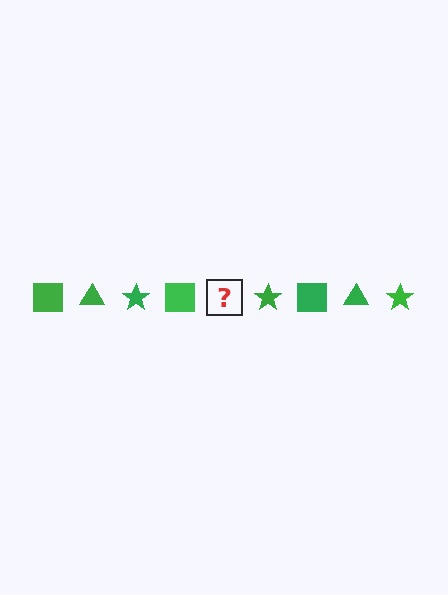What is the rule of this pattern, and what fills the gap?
The rule is that the pattern cycles through square, triangle, star shapes in green. The gap should be filled with a green triangle.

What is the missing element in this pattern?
The missing element is a green triangle.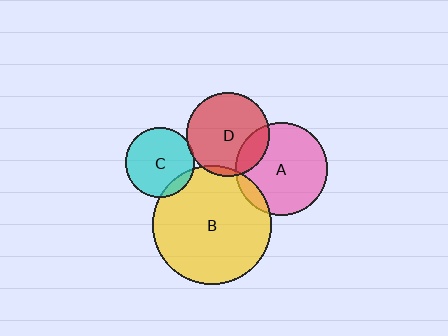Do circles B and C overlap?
Yes.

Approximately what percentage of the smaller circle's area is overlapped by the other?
Approximately 10%.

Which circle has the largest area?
Circle B (yellow).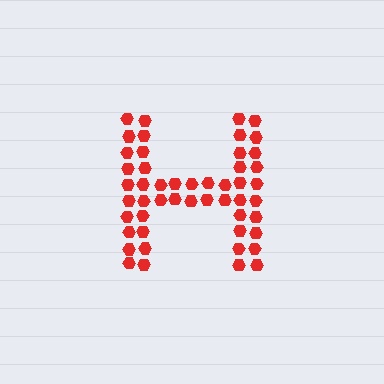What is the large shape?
The large shape is the letter H.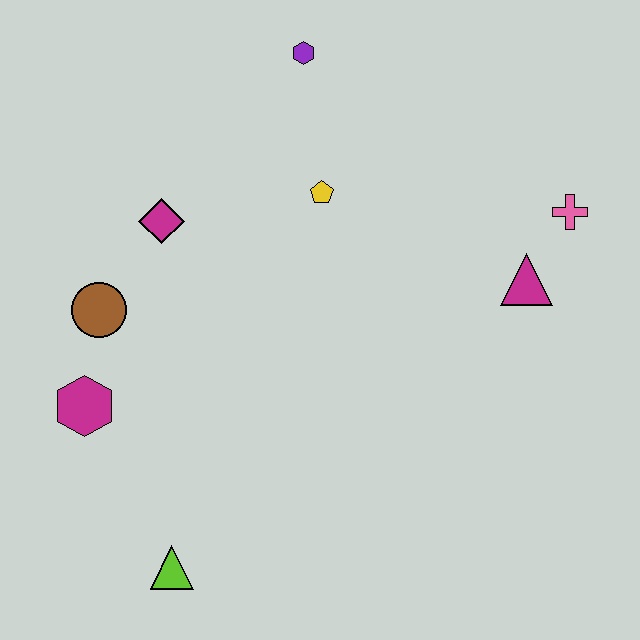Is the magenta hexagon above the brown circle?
No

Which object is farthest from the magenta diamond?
The pink cross is farthest from the magenta diamond.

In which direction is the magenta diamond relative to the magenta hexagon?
The magenta diamond is above the magenta hexagon.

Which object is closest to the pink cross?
The magenta triangle is closest to the pink cross.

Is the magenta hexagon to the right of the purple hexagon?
No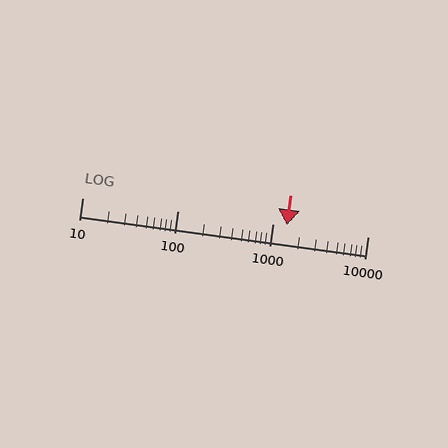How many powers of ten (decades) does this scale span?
The scale spans 3 decades, from 10 to 10000.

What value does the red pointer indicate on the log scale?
The pointer indicates approximately 1400.